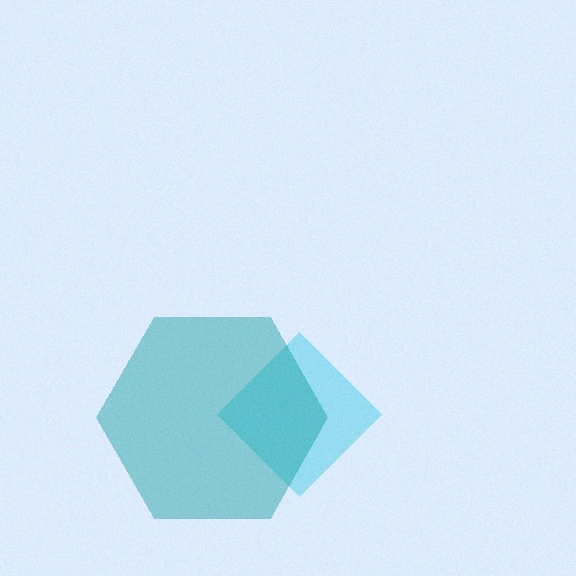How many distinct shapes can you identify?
There are 2 distinct shapes: a cyan diamond, a teal hexagon.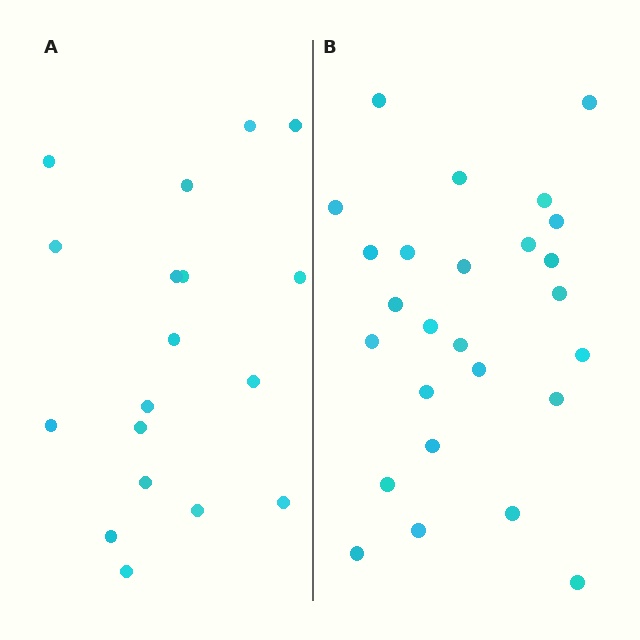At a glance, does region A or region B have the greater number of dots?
Region B (the right region) has more dots.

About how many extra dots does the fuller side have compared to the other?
Region B has roughly 8 or so more dots than region A.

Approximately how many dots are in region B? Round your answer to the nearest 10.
About 30 dots. (The exact count is 26, which rounds to 30.)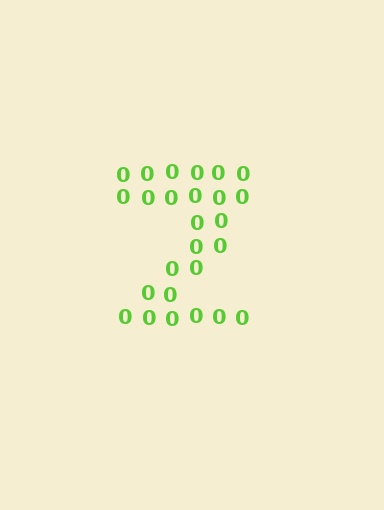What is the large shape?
The large shape is the letter Z.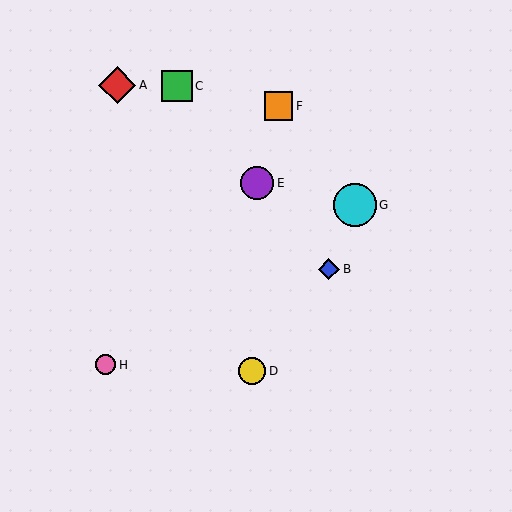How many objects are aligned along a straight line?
3 objects (B, C, E) are aligned along a straight line.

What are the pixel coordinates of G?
Object G is at (355, 205).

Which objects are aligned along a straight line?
Objects B, C, E are aligned along a straight line.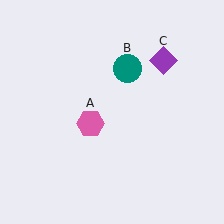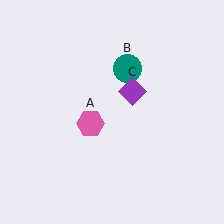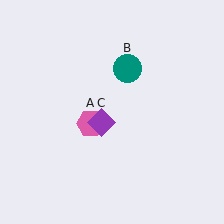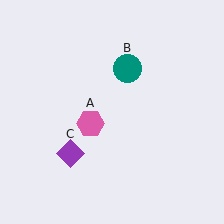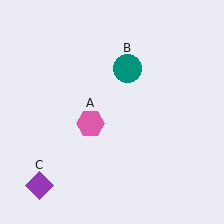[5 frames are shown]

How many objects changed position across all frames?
1 object changed position: purple diamond (object C).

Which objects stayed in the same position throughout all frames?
Pink hexagon (object A) and teal circle (object B) remained stationary.